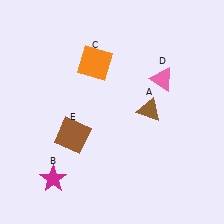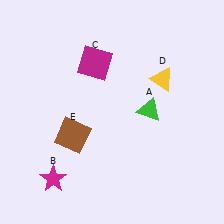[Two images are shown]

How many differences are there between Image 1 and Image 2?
There are 3 differences between the two images.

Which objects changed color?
A changed from brown to green. C changed from orange to magenta. D changed from pink to yellow.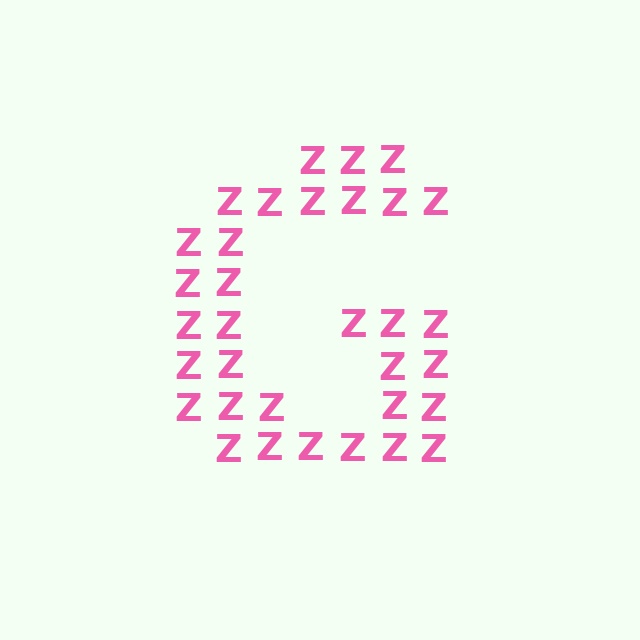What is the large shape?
The large shape is the letter G.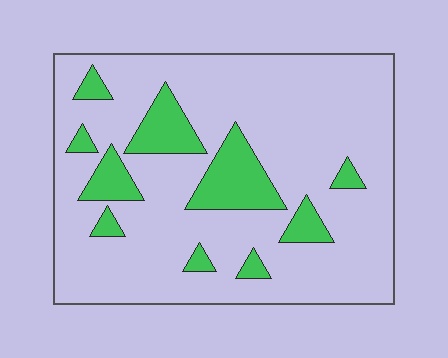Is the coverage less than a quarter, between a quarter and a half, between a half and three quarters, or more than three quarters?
Less than a quarter.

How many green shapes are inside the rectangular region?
10.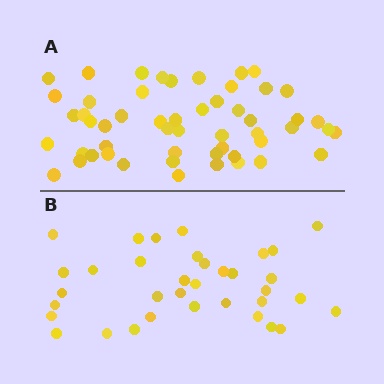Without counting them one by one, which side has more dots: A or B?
Region A (the top region) has more dots.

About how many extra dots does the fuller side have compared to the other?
Region A has approximately 20 more dots than region B.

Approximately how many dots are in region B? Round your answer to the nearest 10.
About 40 dots. (The exact count is 35, which rounds to 40.)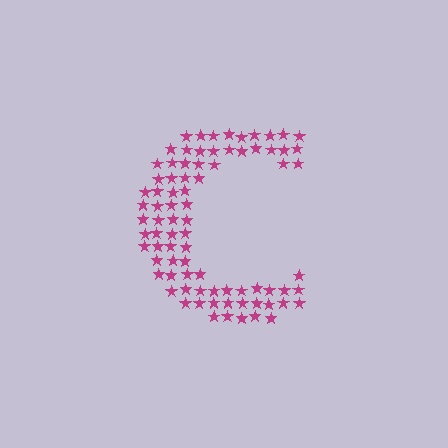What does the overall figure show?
The overall figure shows the letter C.